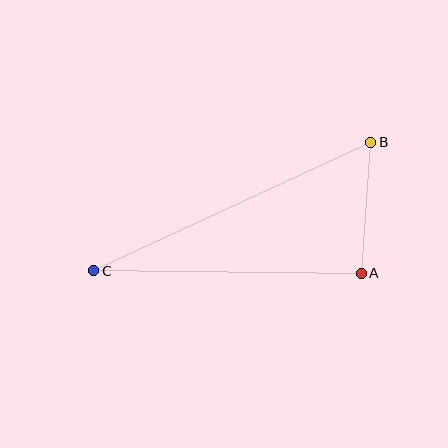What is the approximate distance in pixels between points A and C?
The distance between A and C is approximately 268 pixels.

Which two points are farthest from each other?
Points B and C are farthest from each other.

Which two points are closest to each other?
Points A and B are closest to each other.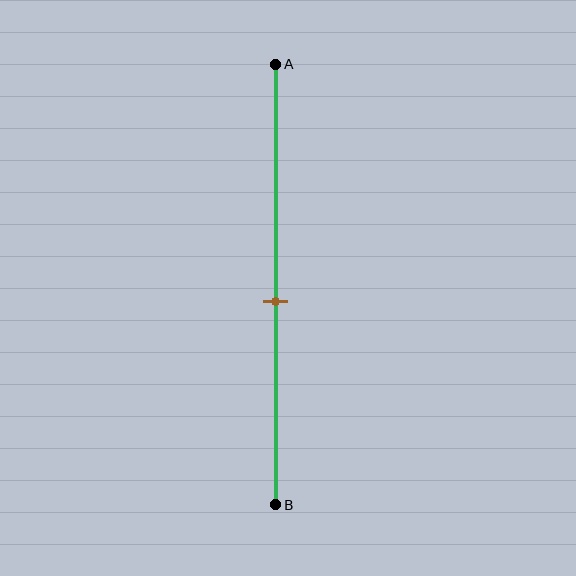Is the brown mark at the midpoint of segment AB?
No, the mark is at about 55% from A, not at the 50% midpoint.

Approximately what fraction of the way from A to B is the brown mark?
The brown mark is approximately 55% of the way from A to B.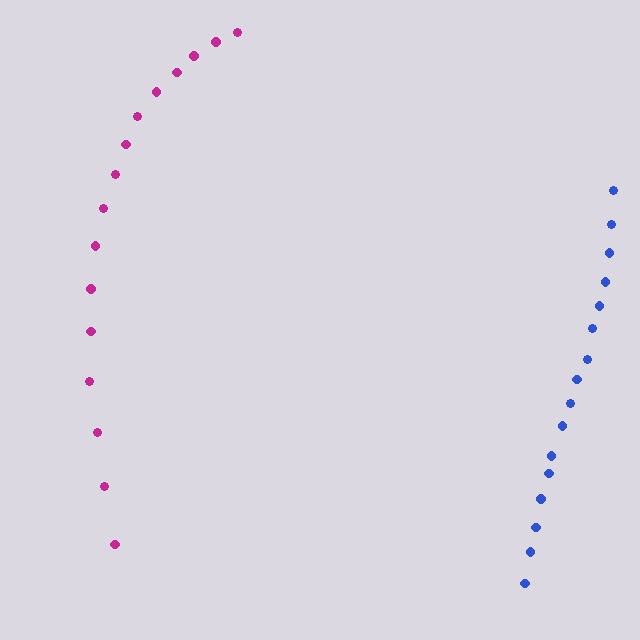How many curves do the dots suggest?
There are 2 distinct paths.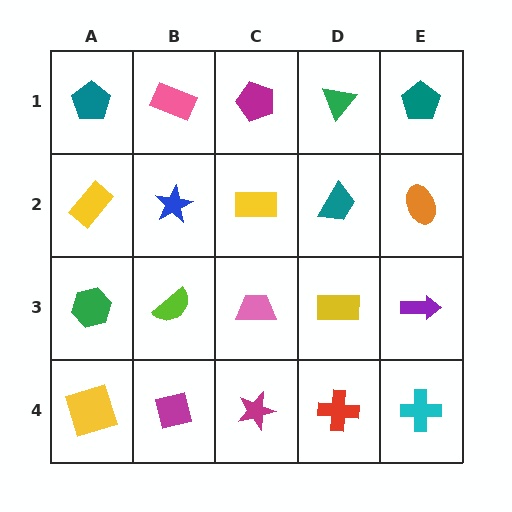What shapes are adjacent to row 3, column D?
A teal trapezoid (row 2, column D), a red cross (row 4, column D), a pink trapezoid (row 3, column C), a purple arrow (row 3, column E).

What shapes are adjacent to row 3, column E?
An orange ellipse (row 2, column E), a cyan cross (row 4, column E), a yellow rectangle (row 3, column D).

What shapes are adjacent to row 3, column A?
A yellow rectangle (row 2, column A), a yellow square (row 4, column A), a lime semicircle (row 3, column B).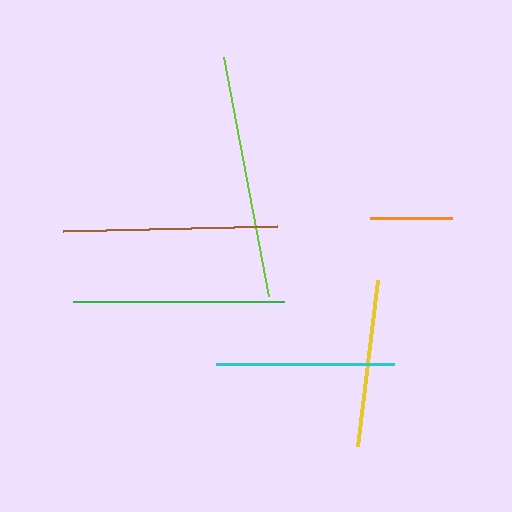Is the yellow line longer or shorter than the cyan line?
The cyan line is longer than the yellow line.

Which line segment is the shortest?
The orange line is the shortest at approximately 82 pixels.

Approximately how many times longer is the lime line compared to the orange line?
The lime line is approximately 3.0 times the length of the orange line.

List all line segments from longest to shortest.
From longest to shortest: lime, brown, green, cyan, yellow, orange.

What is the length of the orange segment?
The orange segment is approximately 82 pixels long.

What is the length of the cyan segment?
The cyan segment is approximately 178 pixels long.